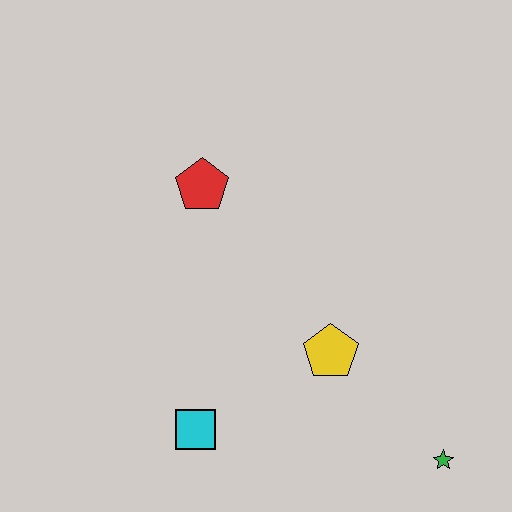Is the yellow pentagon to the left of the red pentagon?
No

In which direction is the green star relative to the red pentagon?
The green star is below the red pentagon.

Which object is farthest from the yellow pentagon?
The red pentagon is farthest from the yellow pentagon.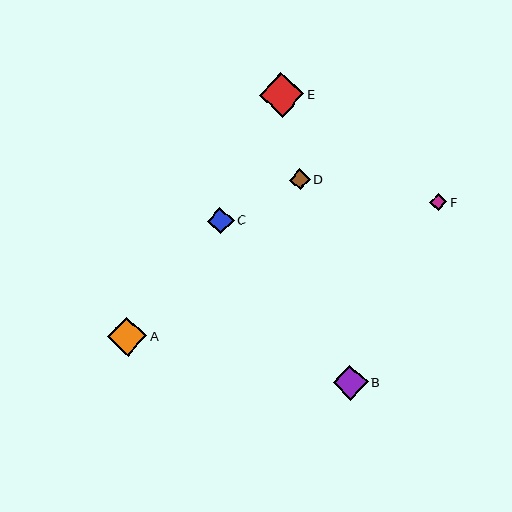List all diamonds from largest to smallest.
From largest to smallest: E, A, B, C, D, F.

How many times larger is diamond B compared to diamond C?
Diamond B is approximately 1.3 times the size of diamond C.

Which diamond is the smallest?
Diamond F is the smallest with a size of approximately 17 pixels.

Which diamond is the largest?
Diamond E is the largest with a size of approximately 45 pixels.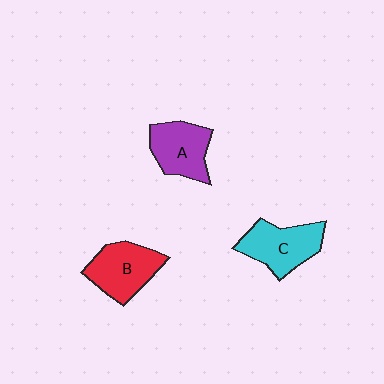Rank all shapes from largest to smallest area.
From largest to smallest: C (cyan), B (red), A (purple).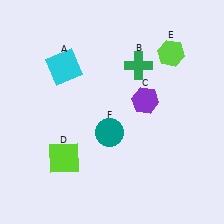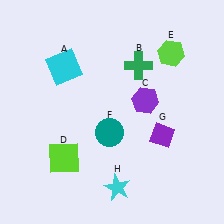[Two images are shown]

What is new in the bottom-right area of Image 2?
A cyan star (H) was added in the bottom-right area of Image 2.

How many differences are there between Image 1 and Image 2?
There are 2 differences between the two images.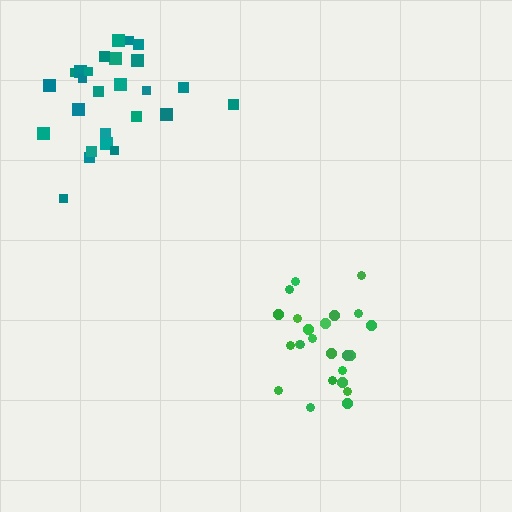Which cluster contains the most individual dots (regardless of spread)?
Teal (26).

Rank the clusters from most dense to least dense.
green, teal.